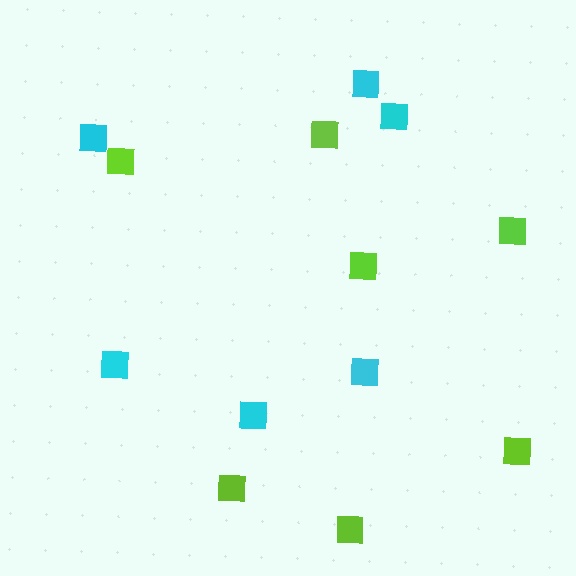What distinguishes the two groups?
There are 2 groups: one group of lime squares (7) and one group of cyan squares (6).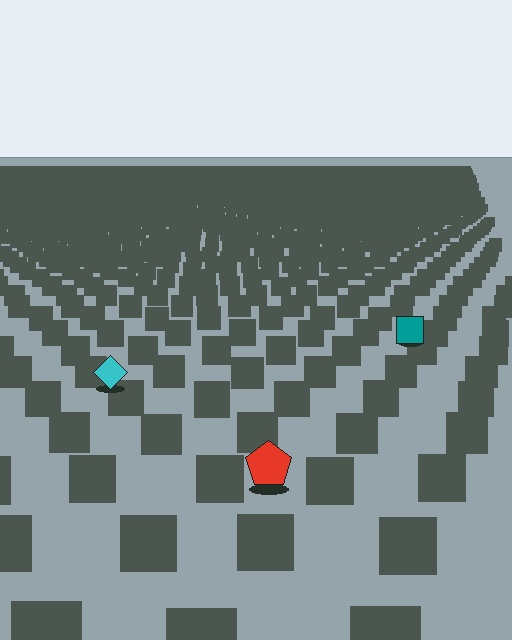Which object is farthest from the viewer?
The teal square is farthest from the viewer. It appears smaller and the ground texture around it is denser.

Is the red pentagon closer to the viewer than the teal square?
Yes. The red pentagon is closer — you can tell from the texture gradient: the ground texture is coarser near it.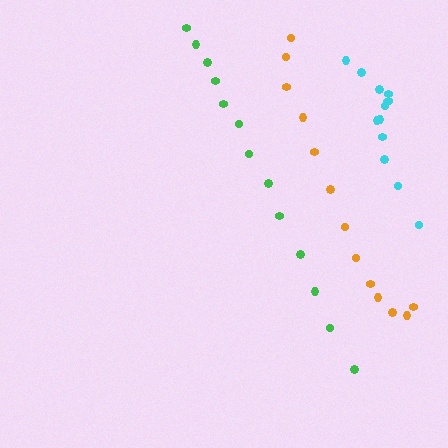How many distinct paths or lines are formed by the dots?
There are 3 distinct paths.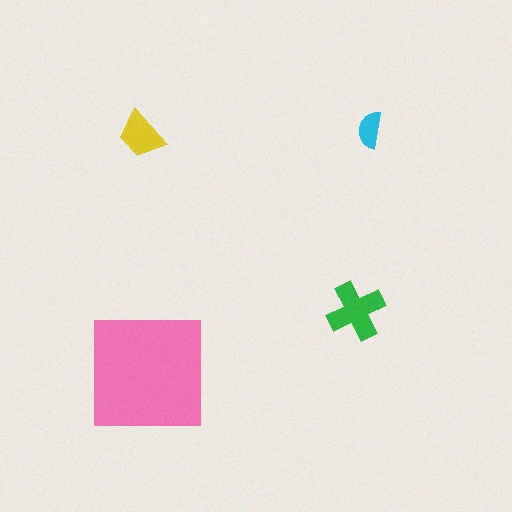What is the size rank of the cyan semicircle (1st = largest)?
4th.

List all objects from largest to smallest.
The pink square, the green cross, the yellow trapezoid, the cyan semicircle.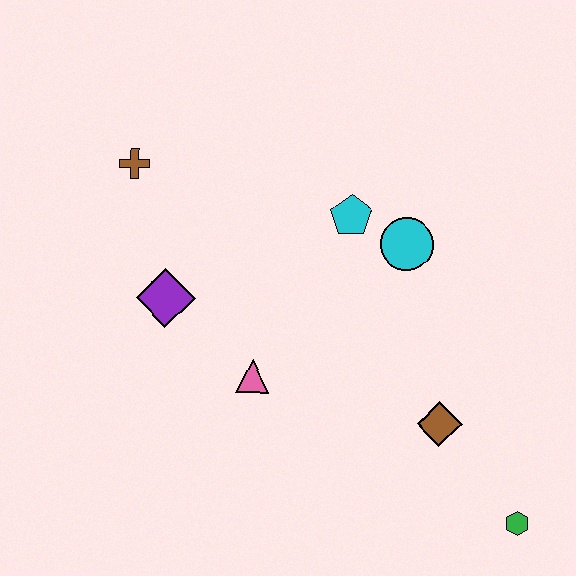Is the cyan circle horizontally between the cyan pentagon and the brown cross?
No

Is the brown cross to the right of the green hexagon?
No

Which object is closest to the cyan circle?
The cyan pentagon is closest to the cyan circle.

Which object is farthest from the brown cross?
The green hexagon is farthest from the brown cross.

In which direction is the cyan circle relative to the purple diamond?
The cyan circle is to the right of the purple diamond.